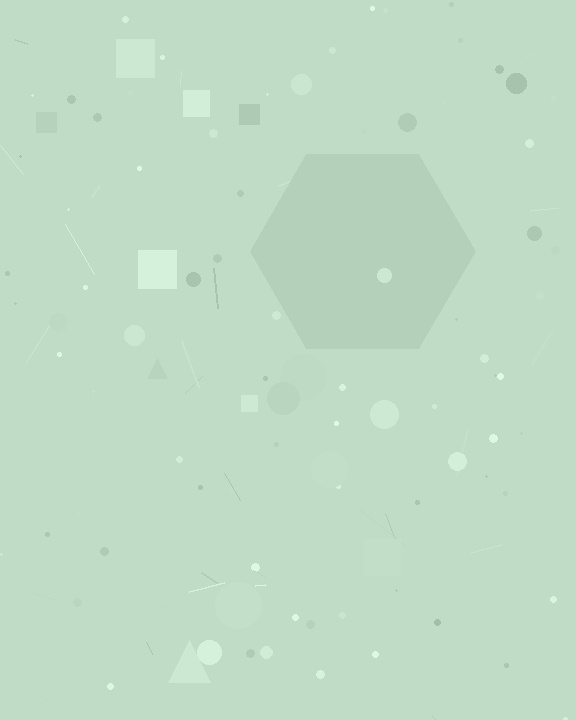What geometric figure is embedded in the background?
A hexagon is embedded in the background.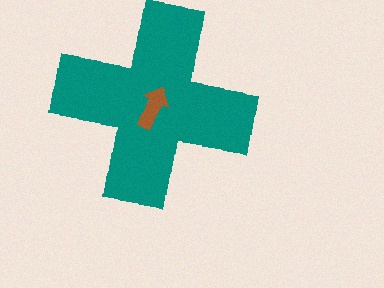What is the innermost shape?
The brown arrow.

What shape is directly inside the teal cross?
The brown arrow.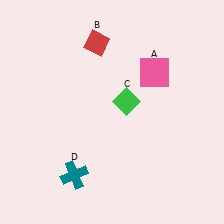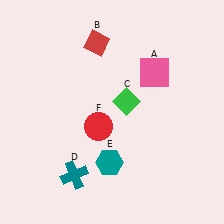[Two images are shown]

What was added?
A teal hexagon (E), a red circle (F) were added in Image 2.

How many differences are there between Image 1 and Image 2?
There are 2 differences between the two images.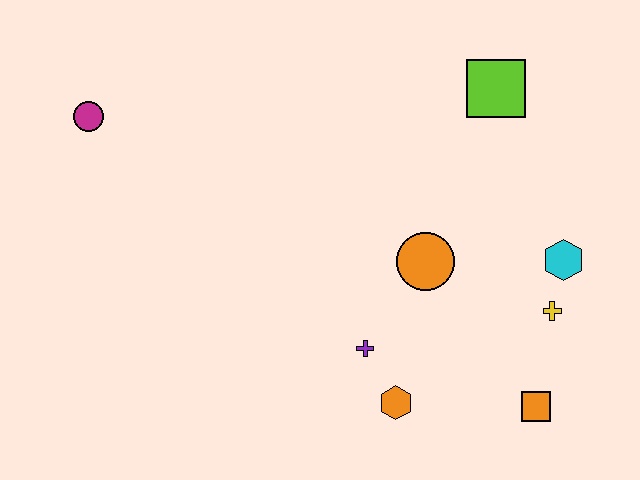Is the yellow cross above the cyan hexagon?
No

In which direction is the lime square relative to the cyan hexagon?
The lime square is above the cyan hexagon.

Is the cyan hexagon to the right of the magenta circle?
Yes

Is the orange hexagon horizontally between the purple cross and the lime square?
Yes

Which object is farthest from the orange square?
The magenta circle is farthest from the orange square.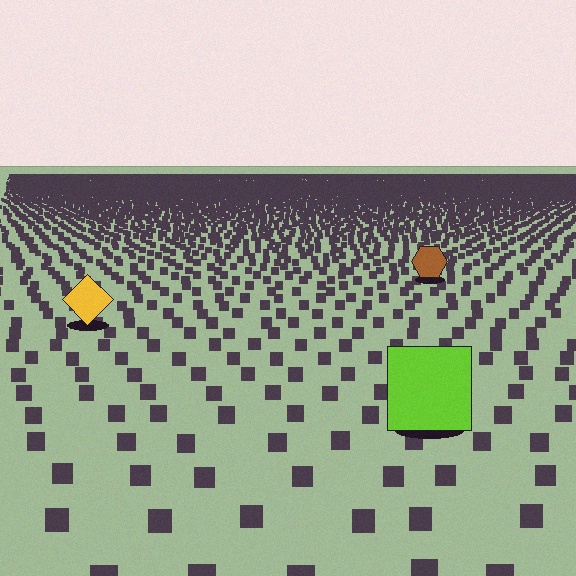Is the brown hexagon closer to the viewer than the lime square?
No. The lime square is closer — you can tell from the texture gradient: the ground texture is coarser near it.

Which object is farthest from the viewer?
The brown hexagon is farthest from the viewer. It appears smaller and the ground texture around it is denser.